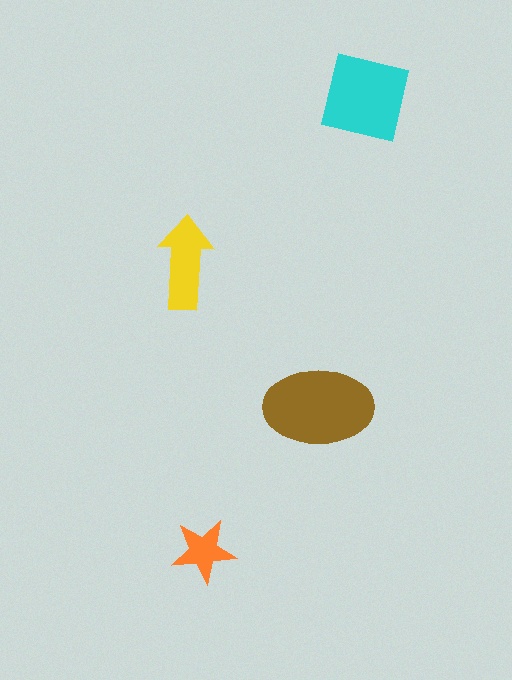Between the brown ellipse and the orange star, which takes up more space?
The brown ellipse.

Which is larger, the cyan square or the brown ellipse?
The brown ellipse.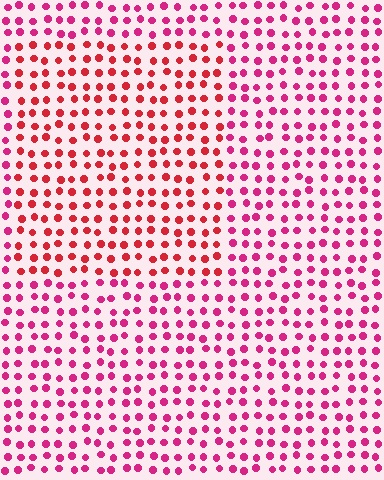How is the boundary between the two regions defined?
The boundary is defined purely by a slight shift in hue (about 28 degrees). Spacing, size, and orientation are identical on both sides.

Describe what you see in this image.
The image is filled with small magenta elements in a uniform arrangement. A rectangle-shaped region is visible where the elements are tinted to a slightly different hue, forming a subtle color boundary.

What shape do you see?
I see a rectangle.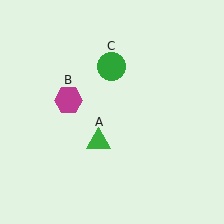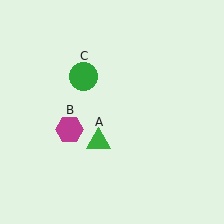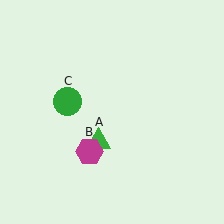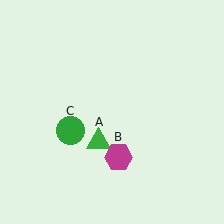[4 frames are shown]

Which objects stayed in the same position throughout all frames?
Green triangle (object A) remained stationary.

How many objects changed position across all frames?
2 objects changed position: magenta hexagon (object B), green circle (object C).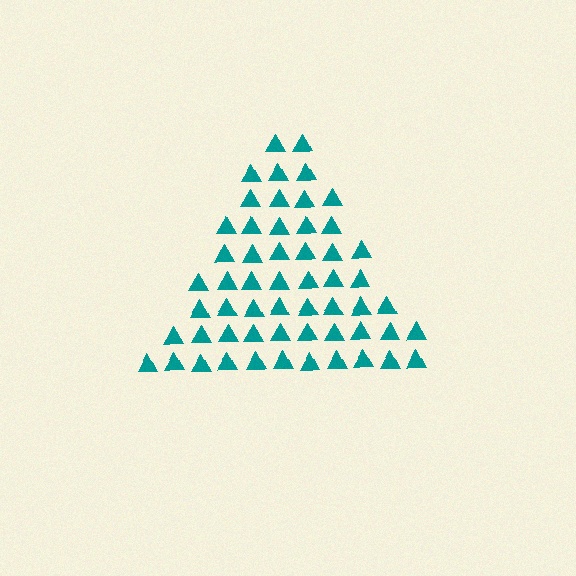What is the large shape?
The large shape is a triangle.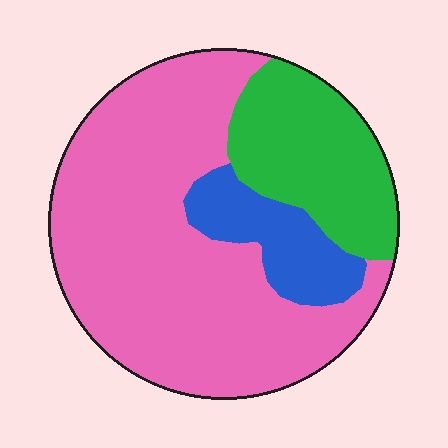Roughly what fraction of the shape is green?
Green takes up less than a quarter of the shape.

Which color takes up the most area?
Pink, at roughly 65%.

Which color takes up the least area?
Blue, at roughly 15%.